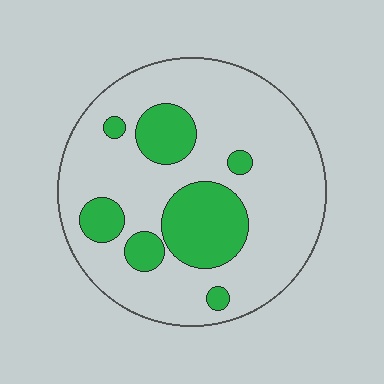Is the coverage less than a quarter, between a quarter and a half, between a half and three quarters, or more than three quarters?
Less than a quarter.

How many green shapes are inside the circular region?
7.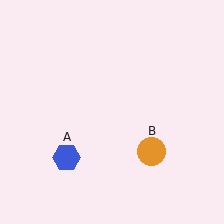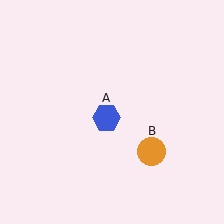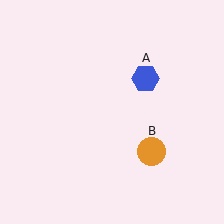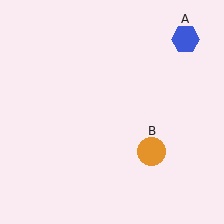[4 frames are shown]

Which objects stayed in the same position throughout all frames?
Orange circle (object B) remained stationary.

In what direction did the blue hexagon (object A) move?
The blue hexagon (object A) moved up and to the right.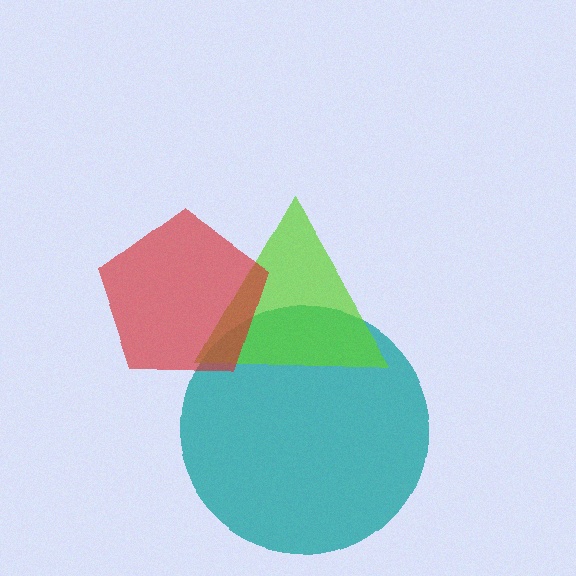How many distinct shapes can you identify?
There are 3 distinct shapes: a teal circle, a lime triangle, a red pentagon.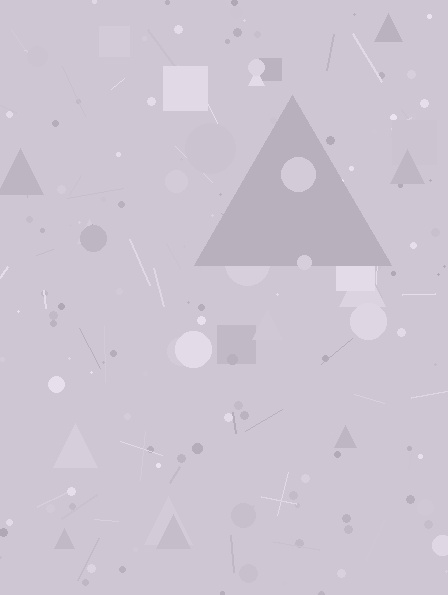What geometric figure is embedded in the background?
A triangle is embedded in the background.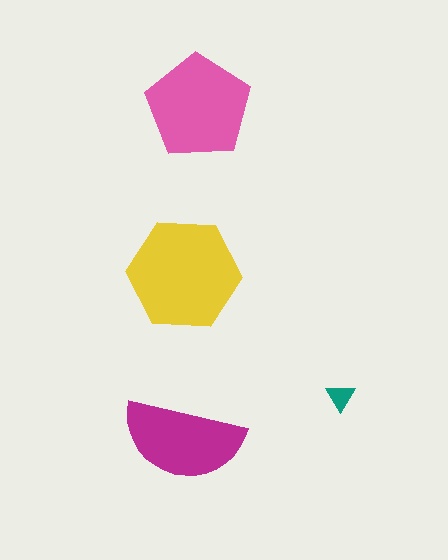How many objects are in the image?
There are 4 objects in the image.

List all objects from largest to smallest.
The yellow hexagon, the pink pentagon, the magenta semicircle, the teal triangle.